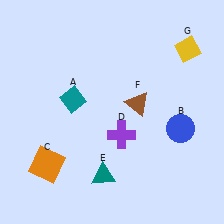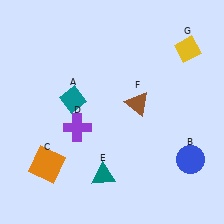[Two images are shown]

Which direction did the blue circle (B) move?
The blue circle (B) moved down.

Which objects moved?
The objects that moved are: the blue circle (B), the purple cross (D).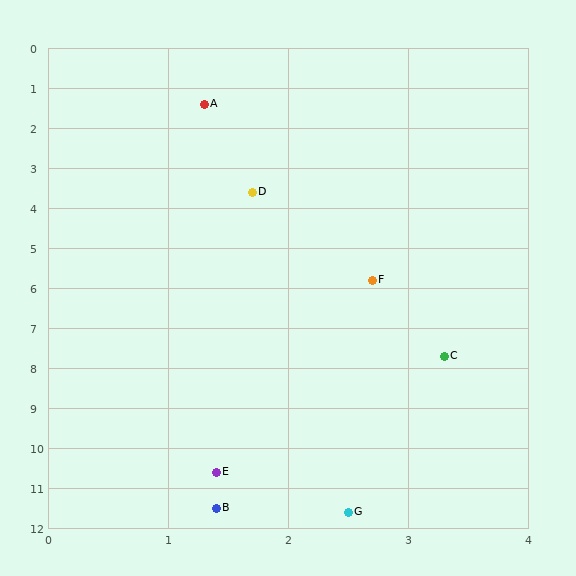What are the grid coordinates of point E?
Point E is at approximately (1.4, 10.6).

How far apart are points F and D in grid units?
Points F and D are about 2.4 grid units apart.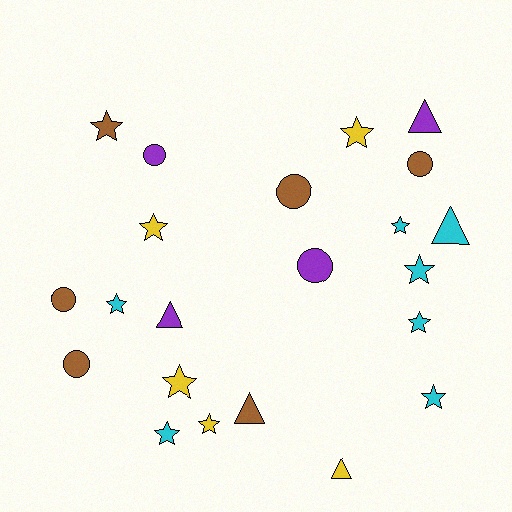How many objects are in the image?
There are 22 objects.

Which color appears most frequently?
Cyan, with 7 objects.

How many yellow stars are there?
There are 4 yellow stars.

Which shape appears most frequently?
Star, with 11 objects.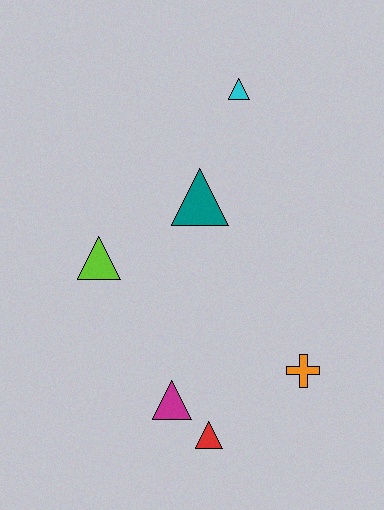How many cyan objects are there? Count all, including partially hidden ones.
There is 1 cyan object.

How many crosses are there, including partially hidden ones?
There is 1 cross.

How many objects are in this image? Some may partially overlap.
There are 6 objects.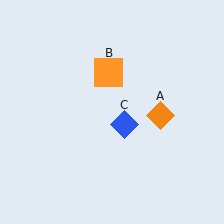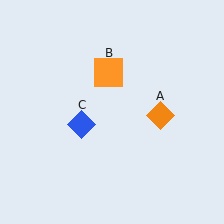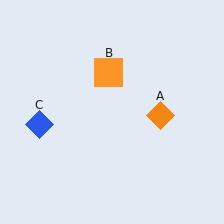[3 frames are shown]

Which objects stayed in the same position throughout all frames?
Orange diamond (object A) and orange square (object B) remained stationary.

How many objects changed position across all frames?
1 object changed position: blue diamond (object C).